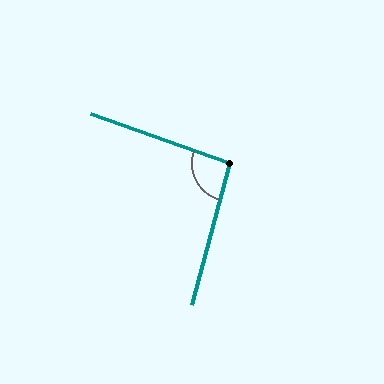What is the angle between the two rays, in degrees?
Approximately 95 degrees.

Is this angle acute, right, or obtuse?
It is approximately a right angle.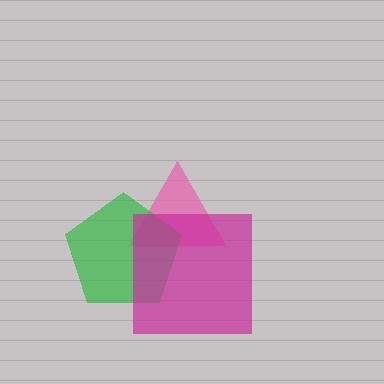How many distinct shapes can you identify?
There are 3 distinct shapes: a pink triangle, a green pentagon, a magenta square.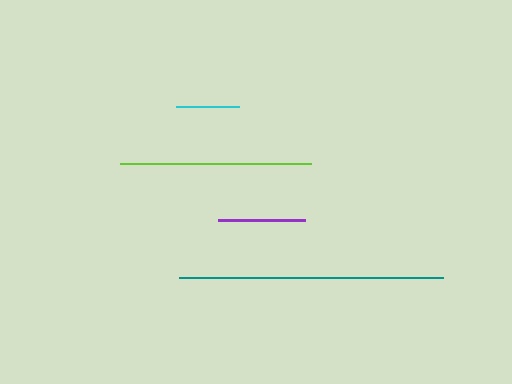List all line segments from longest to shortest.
From longest to shortest: teal, lime, purple, cyan.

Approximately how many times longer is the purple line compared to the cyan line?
The purple line is approximately 1.4 times the length of the cyan line.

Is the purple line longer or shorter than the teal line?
The teal line is longer than the purple line.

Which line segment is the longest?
The teal line is the longest at approximately 264 pixels.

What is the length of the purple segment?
The purple segment is approximately 87 pixels long.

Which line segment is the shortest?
The cyan line is the shortest at approximately 63 pixels.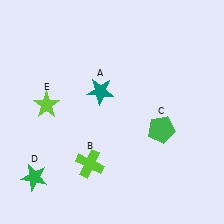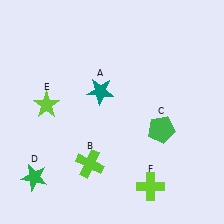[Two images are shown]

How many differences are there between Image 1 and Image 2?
There is 1 difference between the two images.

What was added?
A lime cross (F) was added in Image 2.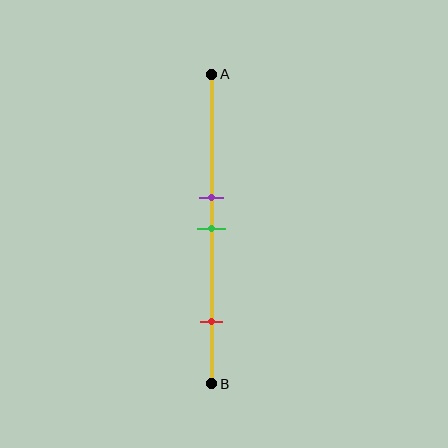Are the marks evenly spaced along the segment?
No, the marks are not evenly spaced.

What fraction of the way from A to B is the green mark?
The green mark is approximately 50% (0.5) of the way from A to B.